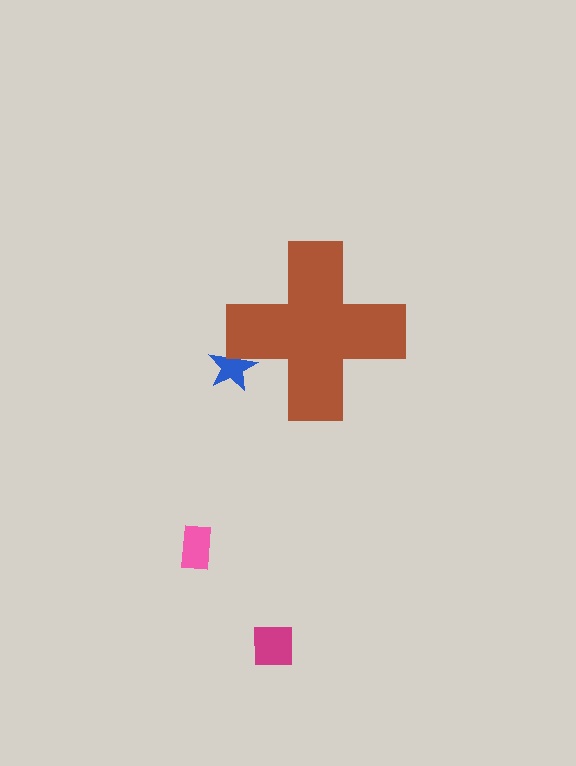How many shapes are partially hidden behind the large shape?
1 shape is partially hidden.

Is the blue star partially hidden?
Yes, the blue star is partially hidden behind the brown cross.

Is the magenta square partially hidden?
No, the magenta square is fully visible.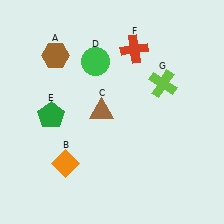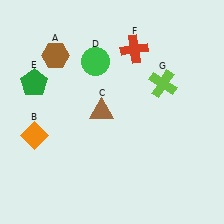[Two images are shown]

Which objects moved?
The objects that moved are: the orange diamond (B), the green pentagon (E).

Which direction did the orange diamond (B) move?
The orange diamond (B) moved left.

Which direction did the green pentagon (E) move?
The green pentagon (E) moved up.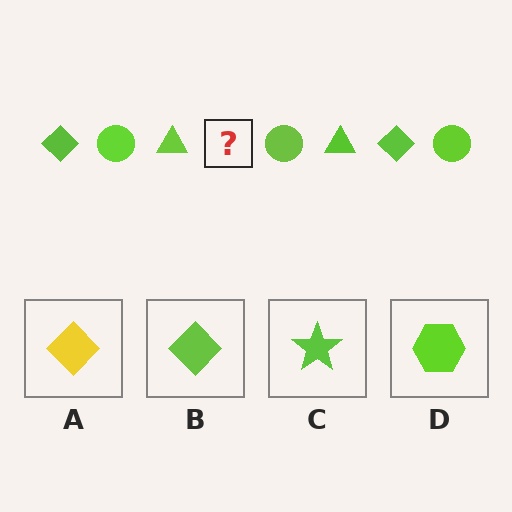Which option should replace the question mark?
Option B.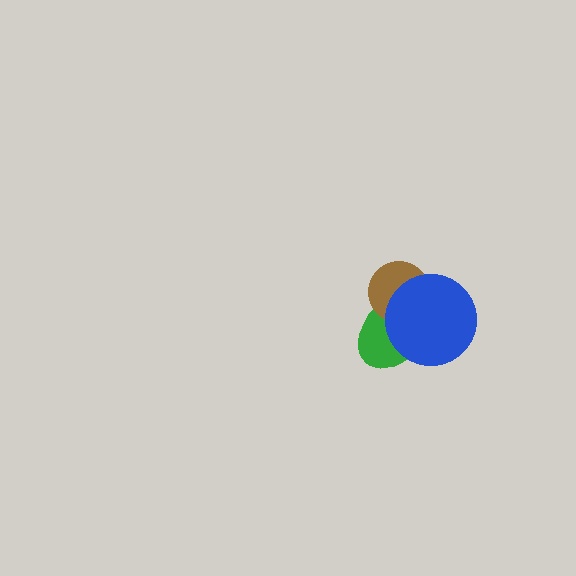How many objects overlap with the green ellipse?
2 objects overlap with the green ellipse.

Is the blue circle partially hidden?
No, no other shape covers it.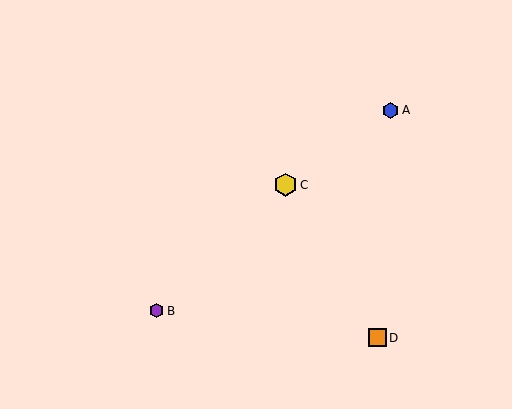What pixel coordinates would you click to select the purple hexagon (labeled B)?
Click at (157, 311) to select the purple hexagon B.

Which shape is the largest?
The yellow hexagon (labeled C) is the largest.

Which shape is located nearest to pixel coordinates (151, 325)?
The purple hexagon (labeled B) at (157, 311) is nearest to that location.